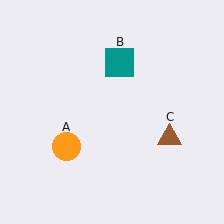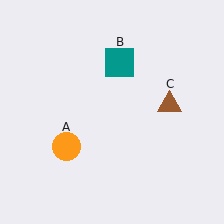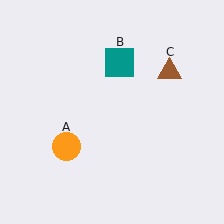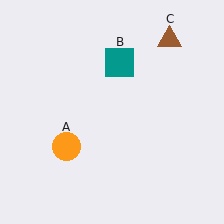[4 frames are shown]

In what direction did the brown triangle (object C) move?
The brown triangle (object C) moved up.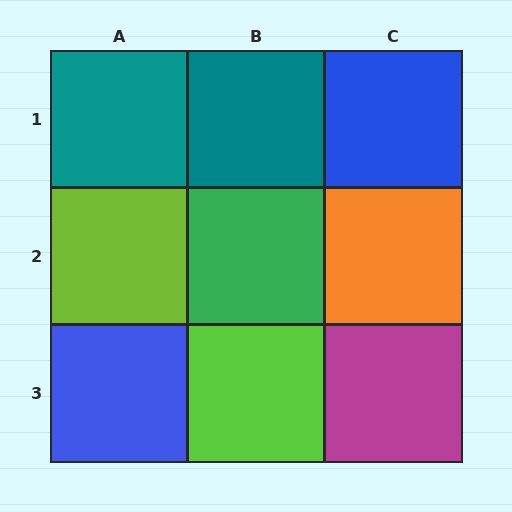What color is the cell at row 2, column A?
Lime.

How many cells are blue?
2 cells are blue.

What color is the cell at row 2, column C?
Orange.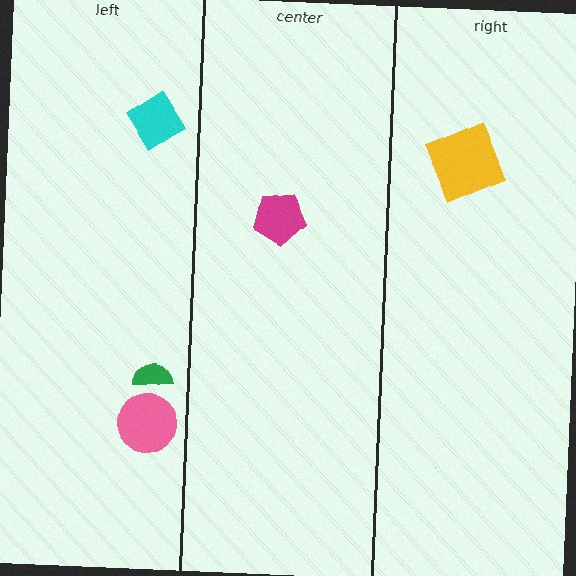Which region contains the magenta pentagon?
The center region.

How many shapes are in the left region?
3.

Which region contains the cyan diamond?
The left region.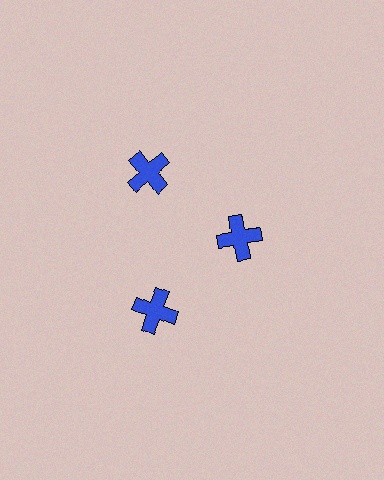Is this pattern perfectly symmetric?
No. The 3 blue crosses are arranged in a ring, but one element near the 3 o'clock position is pulled inward toward the center, breaking the 3-fold rotational symmetry.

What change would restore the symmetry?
The symmetry would be restored by moving it outward, back onto the ring so that all 3 crosses sit at equal angles and equal distance from the center.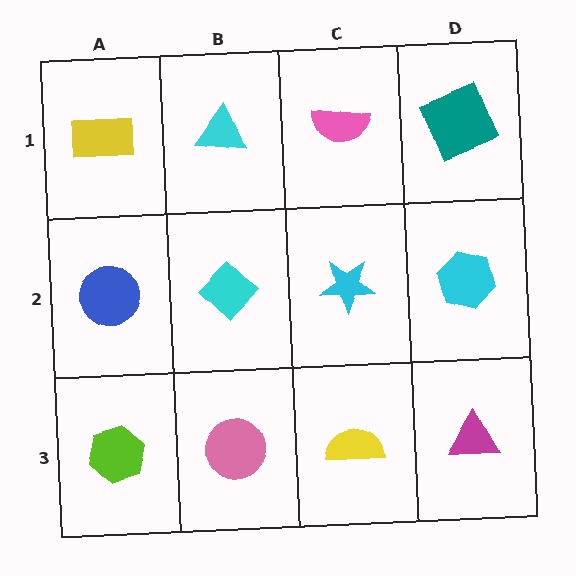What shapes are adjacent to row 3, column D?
A cyan hexagon (row 2, column D), a yellow semicircle (row 3, column C).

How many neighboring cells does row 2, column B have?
4.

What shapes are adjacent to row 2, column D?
A teal square (row 1, column D), a magenta triangle (row 3, column D), a cyan star (row 2, column C).